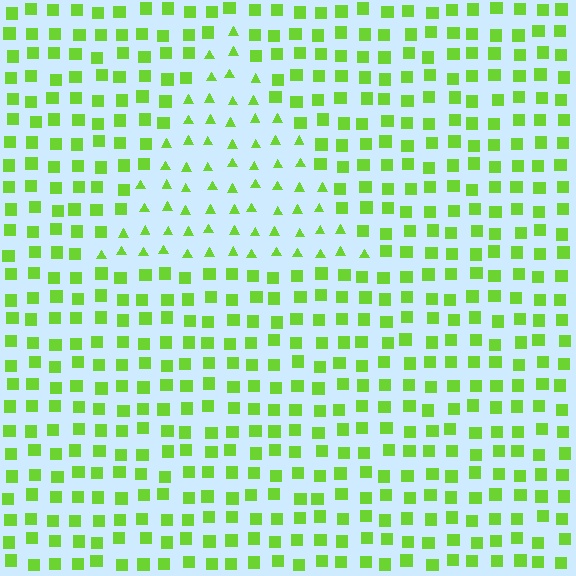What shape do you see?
I see a triangle.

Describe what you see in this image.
The image is filled with small lime elements arranged in a uniform grid. A triangle-shaped region contains triangles, while the surrounding area contains squares. The boundary is defined purely by the change in element shape.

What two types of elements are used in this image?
The image uses triangles inside the triangle region and squares outside it.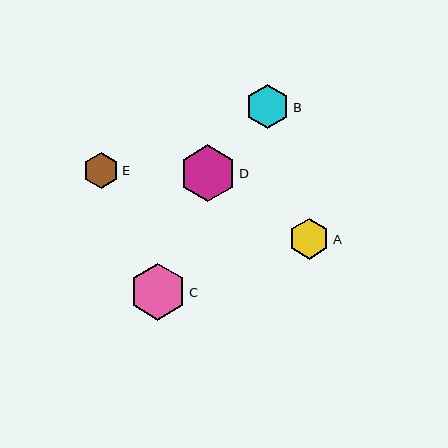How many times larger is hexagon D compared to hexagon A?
Hexagon D is approximately 1.4 times the size of hexagon A.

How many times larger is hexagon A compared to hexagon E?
Hexagon A is approximately 1.1 times the size of hexagon E.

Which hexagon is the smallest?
Hexagon E is the smallest with a size of approximately 36 pixels.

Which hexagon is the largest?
Hexagon C is the largest with a size of approximately 57 pixels.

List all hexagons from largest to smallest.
From largest to smallest: C, D, B, A, E.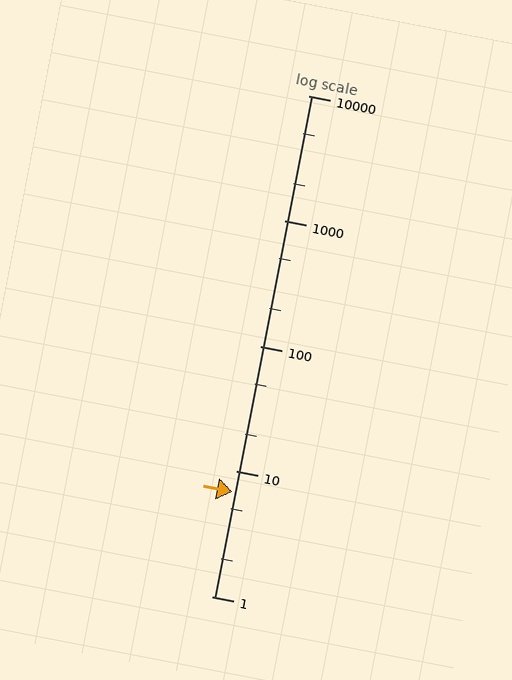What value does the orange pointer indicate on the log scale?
The pointer indicates approximately 6.9.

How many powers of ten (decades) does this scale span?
The scale spans 4 decades, from 1 to 10000.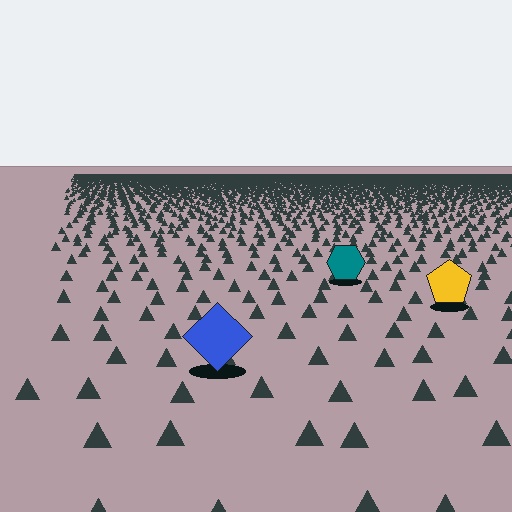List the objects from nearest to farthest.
From nearest to farthest: the blue diamond, the yellow pentagon, the teal hexagon.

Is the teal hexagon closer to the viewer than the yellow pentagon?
No. The yellow pentagon is closer — you can tell from the texture gradient: the ground texture is coarser near it.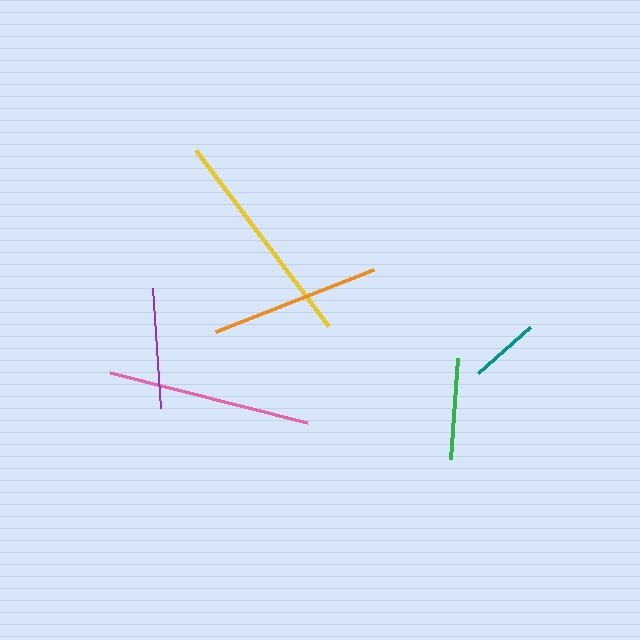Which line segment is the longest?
The yellow line is the longest at approximately 220 pixels.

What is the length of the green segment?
The green segment is approximately 101 pixels long.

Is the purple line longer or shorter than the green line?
The purple line is longer than the green line.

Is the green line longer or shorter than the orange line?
The orange line is longer than the green line.